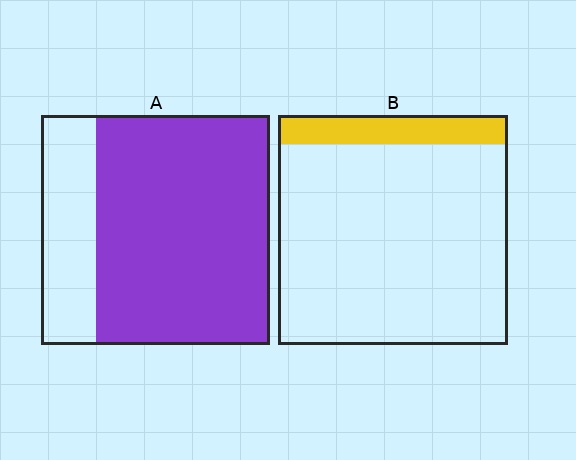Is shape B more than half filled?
No.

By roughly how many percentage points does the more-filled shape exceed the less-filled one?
By roughly 65 percentage points (A over B).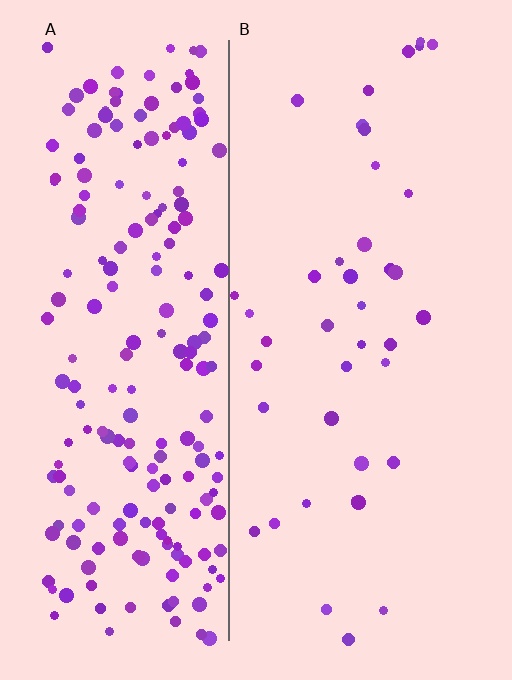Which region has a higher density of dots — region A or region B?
A (the left).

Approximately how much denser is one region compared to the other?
Approximately 5.1× — region A over region B.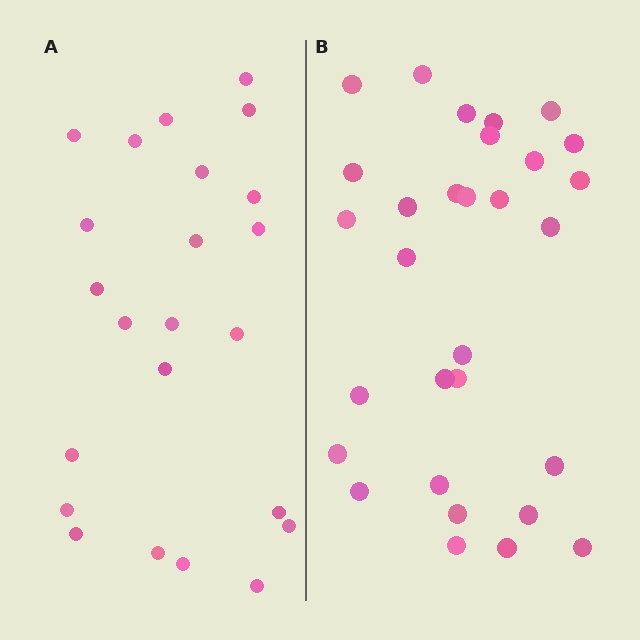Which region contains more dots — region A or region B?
Region B (the right region) has more dots.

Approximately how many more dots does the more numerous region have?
Region B has roughly 8 or so more dots than region A.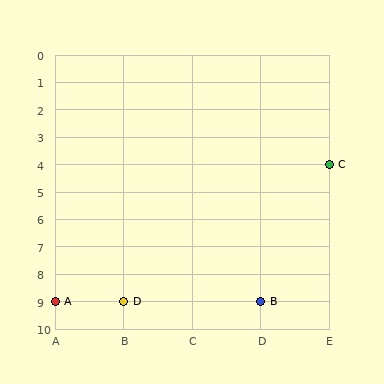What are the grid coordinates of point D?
Point D is at grid coordinates (B, 9).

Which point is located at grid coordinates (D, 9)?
Point B is at (D, 9).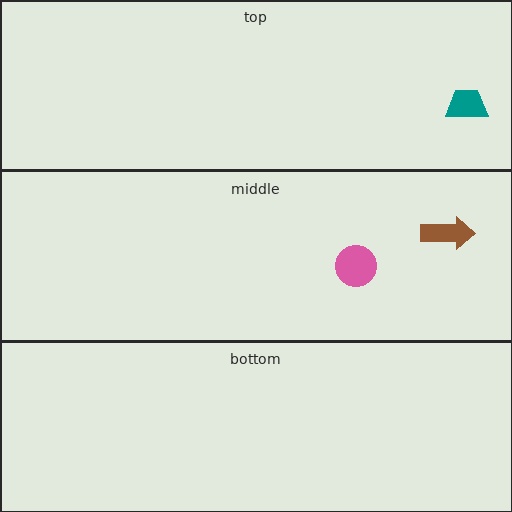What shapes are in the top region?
The teal trapezoid.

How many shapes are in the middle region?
2.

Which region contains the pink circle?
The middle region.